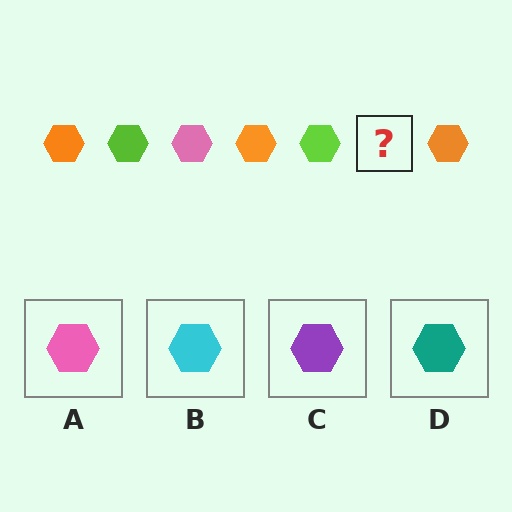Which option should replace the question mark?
Option A.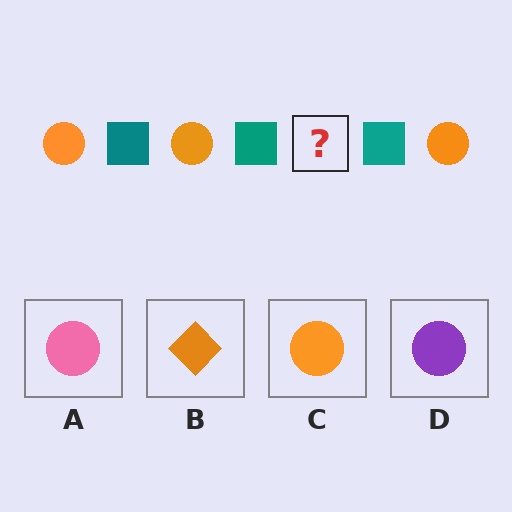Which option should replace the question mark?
Option C.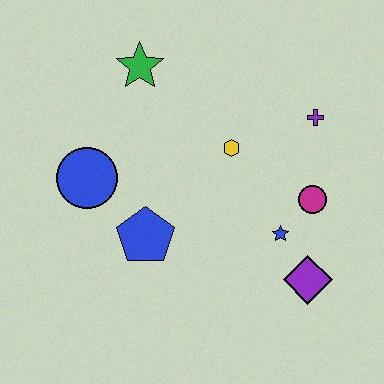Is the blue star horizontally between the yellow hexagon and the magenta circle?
Yes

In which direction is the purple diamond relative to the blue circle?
The purple diamond is to the right of the blue circle.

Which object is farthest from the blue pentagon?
The purple cross is farthest from the blue pentagon.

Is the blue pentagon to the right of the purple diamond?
No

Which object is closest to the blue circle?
The blue pentagon is closest to the blue circle.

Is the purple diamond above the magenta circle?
No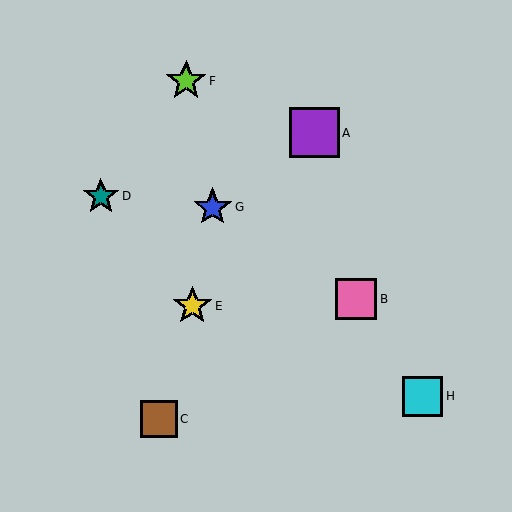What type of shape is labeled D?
Shape D is a teal star.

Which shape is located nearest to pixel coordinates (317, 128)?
The purple square (labeled A) at (315, 133) is nearest to that location.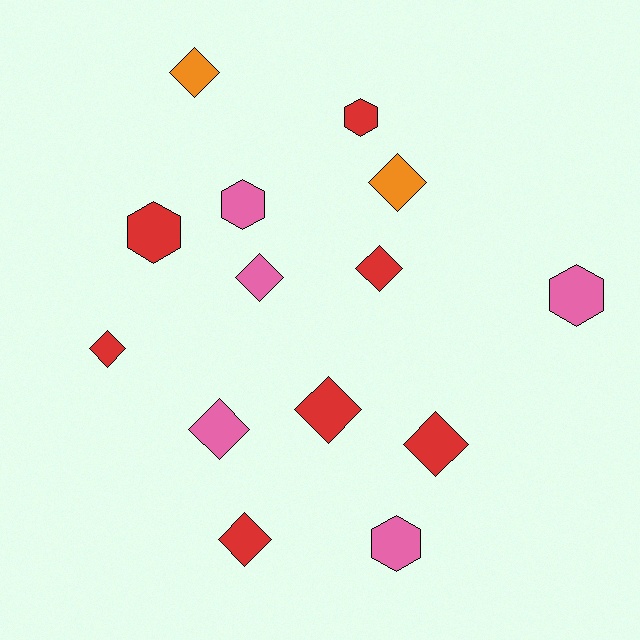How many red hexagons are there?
There are 2 red hexagons.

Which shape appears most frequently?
Diamond, with 9 objects.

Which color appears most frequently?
Red, with 7 objects.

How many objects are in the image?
There are 14 objects.